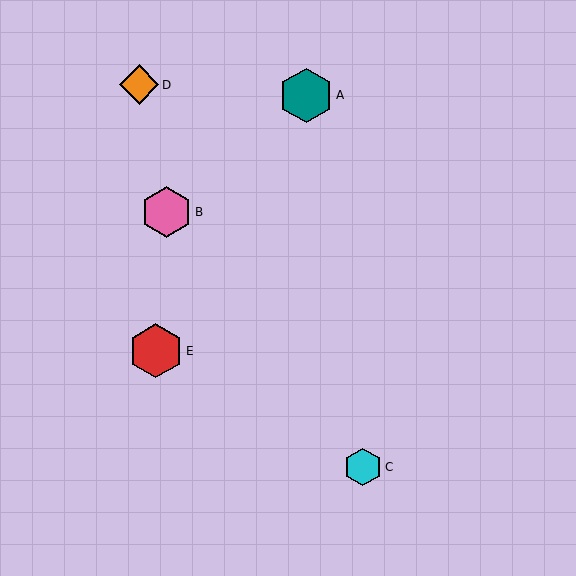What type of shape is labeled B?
Shape B is a pink hexagon.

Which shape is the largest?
The teal hexagon (labeled A) is the largest.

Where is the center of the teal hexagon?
The center of the teal hexagon is at (306, 95).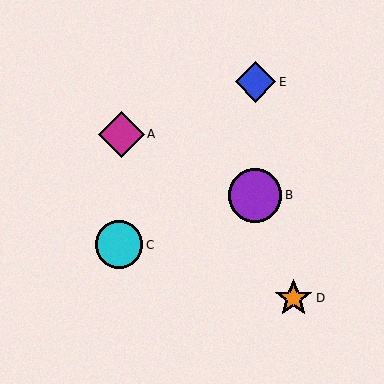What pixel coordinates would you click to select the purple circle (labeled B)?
Click at (255, 195) to select the purple circle B.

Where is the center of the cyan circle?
The center of the cyan circle is at (119, 245).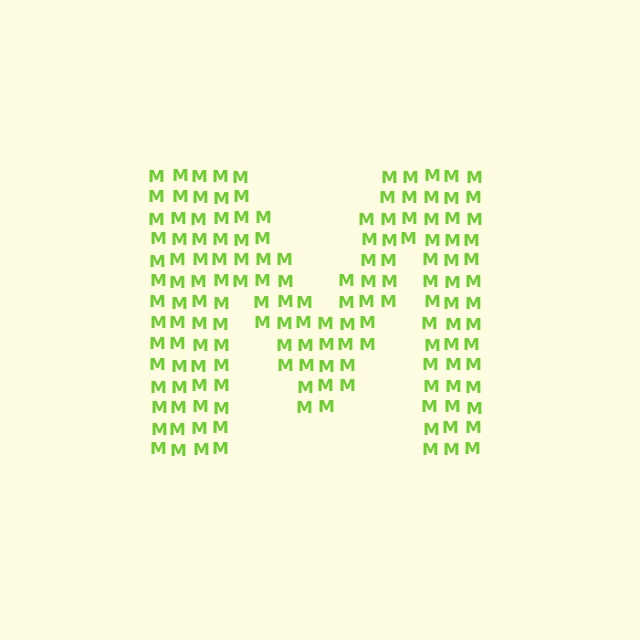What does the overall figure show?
The overall figure shows the letter M.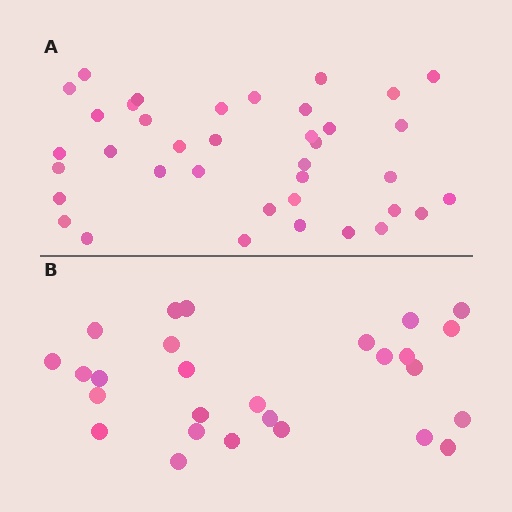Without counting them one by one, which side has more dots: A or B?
Region A (the top region) has more dots.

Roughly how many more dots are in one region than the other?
Region A has roughly 12 or so more dots than region B.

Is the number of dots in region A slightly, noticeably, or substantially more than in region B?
Region A has noticeably more, but not dramatically so. The ratio is roughly 1.4 to 1.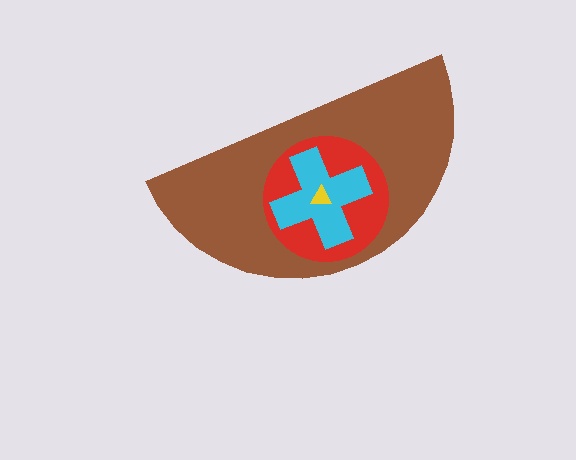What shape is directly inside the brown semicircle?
The red circle.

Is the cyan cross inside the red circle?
Yes.